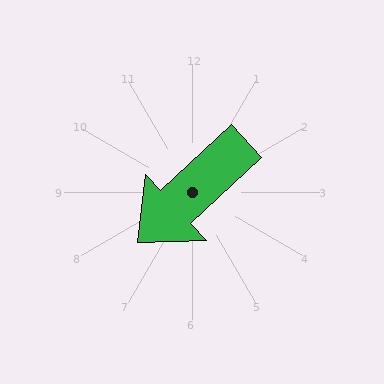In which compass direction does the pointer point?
Southwest.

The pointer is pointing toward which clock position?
Roughly 8 o'clock.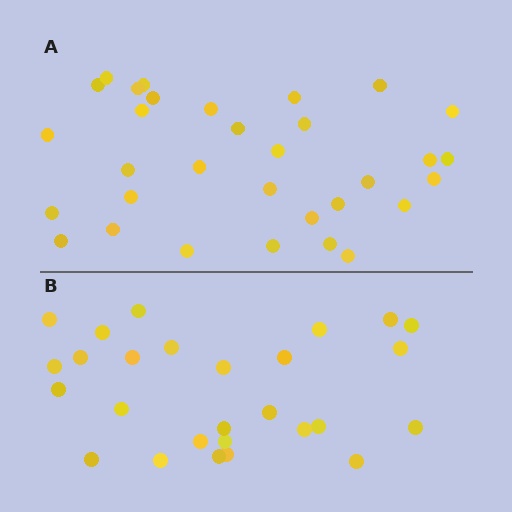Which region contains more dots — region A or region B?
Region A (the top region) has more dots.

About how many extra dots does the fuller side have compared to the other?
Region A has about 5 more dots than region B.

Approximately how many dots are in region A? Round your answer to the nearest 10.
About 30 dots. (The exact count is 32, which rounds to 30.)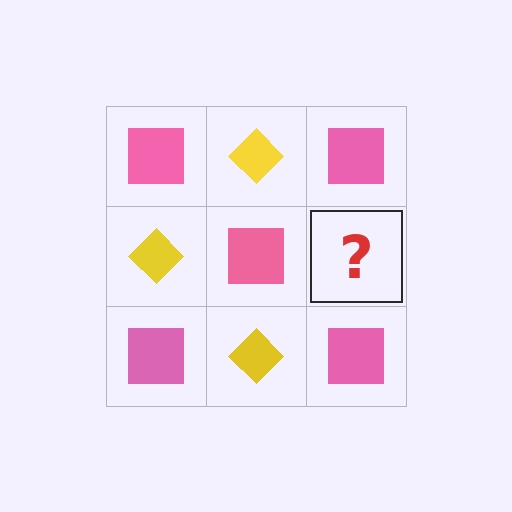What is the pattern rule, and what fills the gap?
The rule is that it alternates pink square and yellow diamond in a checkerboard pattern. The gap should be filled with a yellow diamond.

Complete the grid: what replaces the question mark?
The question mark should be replaced with a yellow diamond.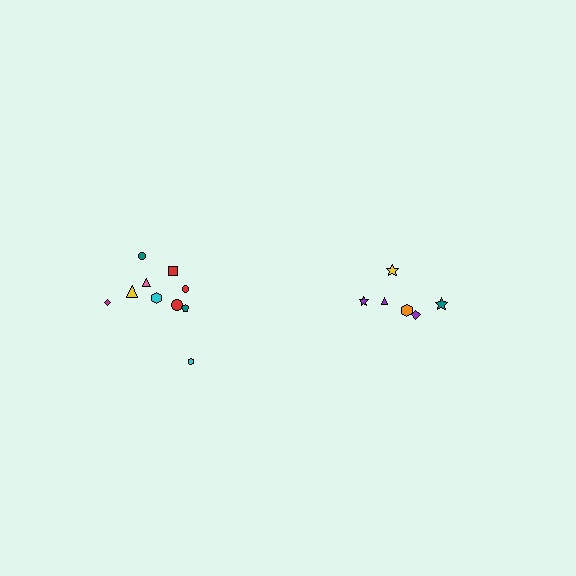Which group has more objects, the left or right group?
The left group.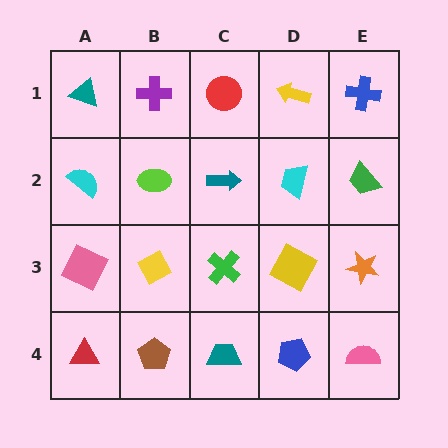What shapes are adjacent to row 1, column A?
A cyan semicircle (row 2, column A), a purple cross (row 1, column B).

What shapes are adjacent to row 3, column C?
A teal arrow (row 2, column C), a teal trapezoid (row 4, column C), a yellow diamond (row 3, column B), a yellow square (row 3, column D).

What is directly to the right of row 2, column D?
A green trapezoid.